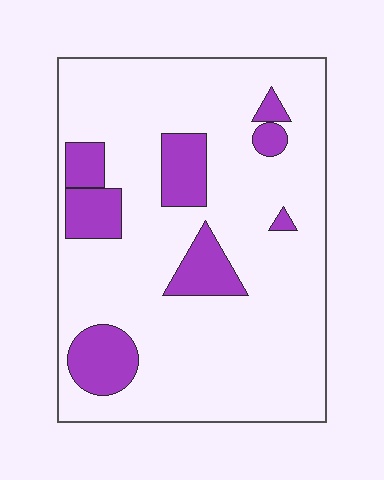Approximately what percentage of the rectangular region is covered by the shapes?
Approximately 20%.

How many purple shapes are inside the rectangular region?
8.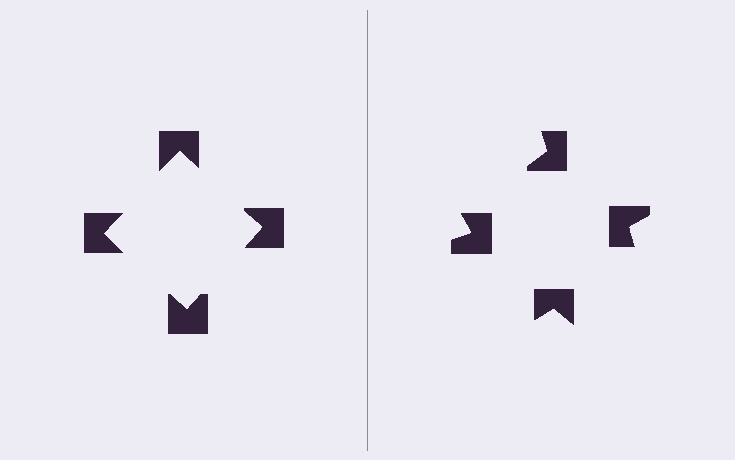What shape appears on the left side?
An illusory square.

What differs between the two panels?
The notched squares are positioned identically on both sides; only the wedge orientations differ. On the left they align to a square; on the right they are misaligned.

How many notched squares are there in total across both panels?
8 — 4 on each side.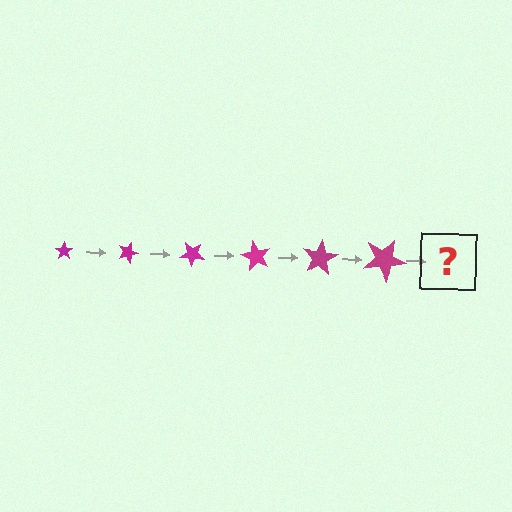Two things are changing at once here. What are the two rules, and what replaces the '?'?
The two rules are that the star grows larger each step and it rotates 20 degrees each step. The '?' should be a star, larger than the previous one and rotated 120 degrees from the start.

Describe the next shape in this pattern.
It should be a star, larger than the previous one and rotated 120 degrees from the start.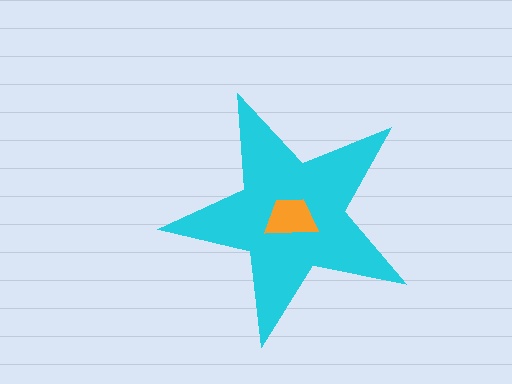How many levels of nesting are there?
2.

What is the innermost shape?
The orange trapezoid.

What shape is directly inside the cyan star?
The orange trapezoid.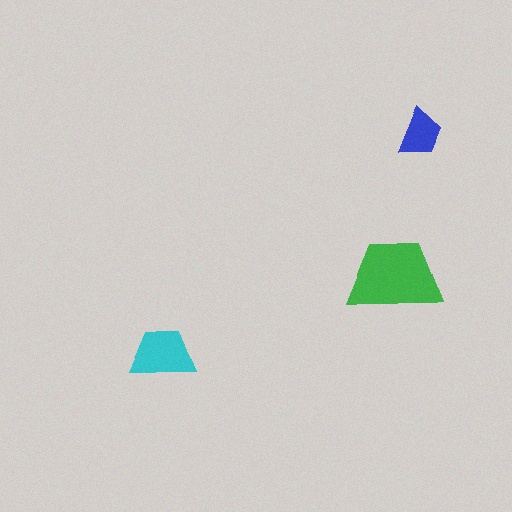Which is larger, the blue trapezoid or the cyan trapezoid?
The cyan one.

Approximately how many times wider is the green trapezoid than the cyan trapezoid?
About 1.5 times wider.